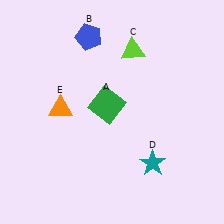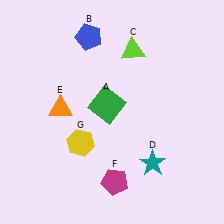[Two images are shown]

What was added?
A magenta pentagon (F), a yellow hexagon (G) were added in Image 2.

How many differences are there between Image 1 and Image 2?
There are 2 differences between the two images.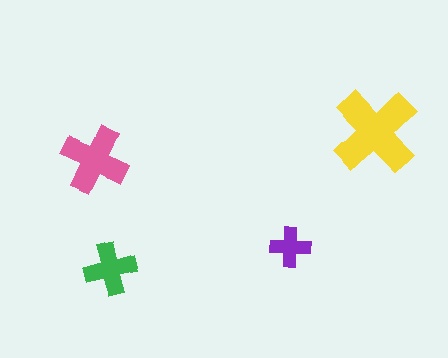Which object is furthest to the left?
The pink cross is leftmost.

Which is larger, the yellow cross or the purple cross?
The yellow one.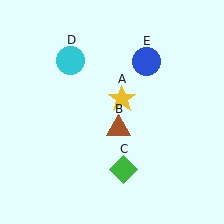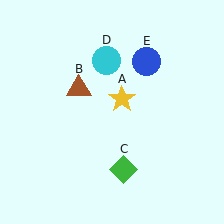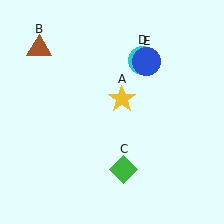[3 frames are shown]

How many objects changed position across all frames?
2 objects changed position: brown triangle (object B), cyan circle (object D).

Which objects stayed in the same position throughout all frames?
Yellow star (object A) and green diamond (object C) and blue circle (object E) remained stationary.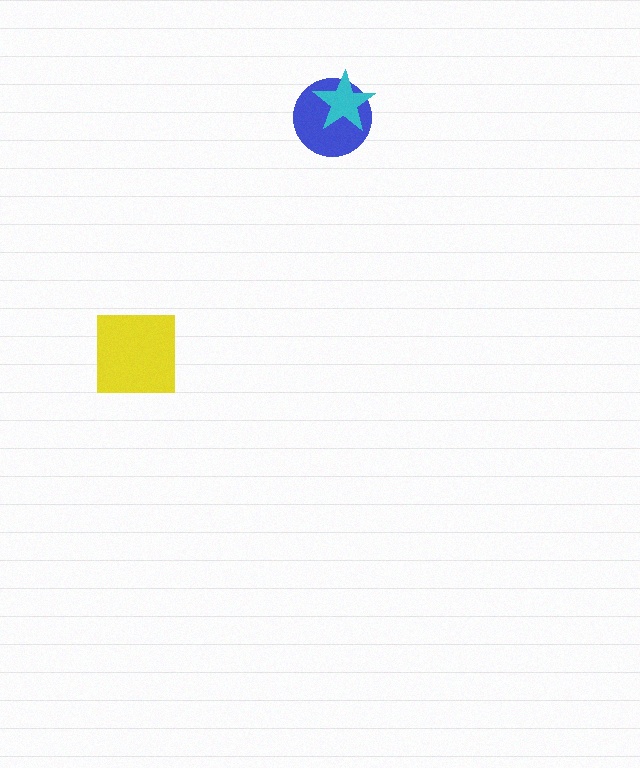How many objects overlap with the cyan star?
1 object overlaps with the cyan star.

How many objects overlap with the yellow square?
0 objects overlap with the yellow square.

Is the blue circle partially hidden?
Yes, it is partially covered by another shape.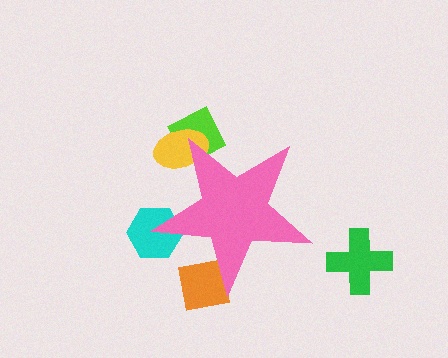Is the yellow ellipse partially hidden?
Yes, the yellow ellipse is partially hidden behind the pink star.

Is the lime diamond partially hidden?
Yes, the lime diamond is partially hidden behind the pink star.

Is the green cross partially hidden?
No, the green cross is fully visible.